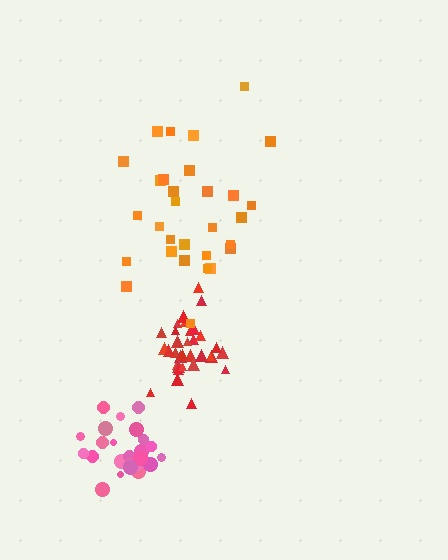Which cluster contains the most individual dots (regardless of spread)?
Red (34).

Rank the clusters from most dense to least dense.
red, pink, orange.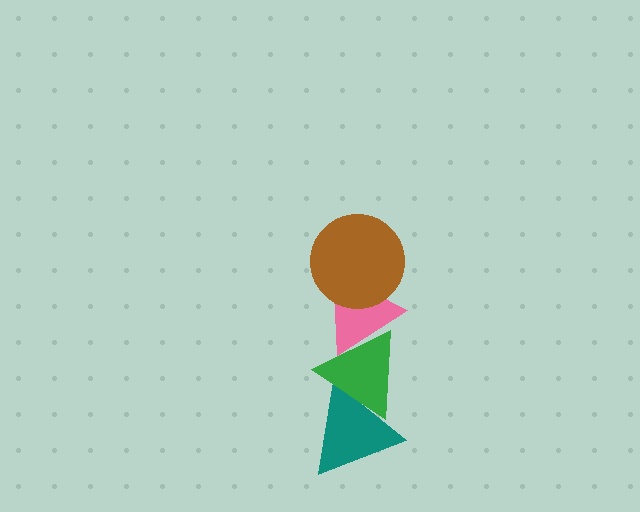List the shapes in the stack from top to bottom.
From top to bottom: the brown circle, the pink triangle, the green triangle, the teal triangle.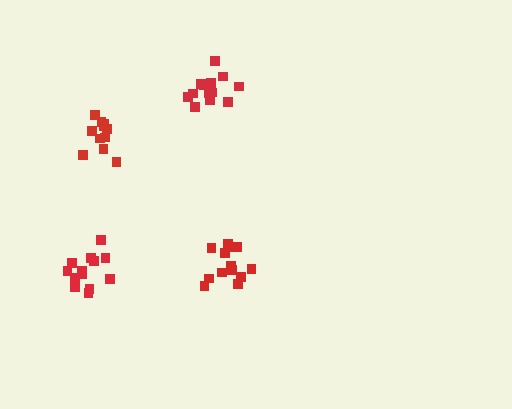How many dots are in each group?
Group 1: 13 dots, Group 2: 13 dots, Group 3: 14 dots, Group 4: 11 dots (51 total).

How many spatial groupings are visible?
There are 4 spatial groupings.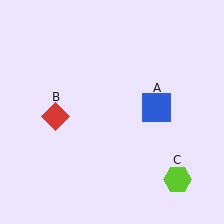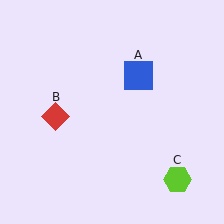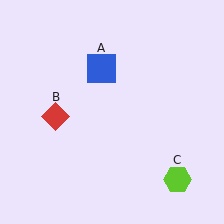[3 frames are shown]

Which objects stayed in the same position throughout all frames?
Red diamond (object B) and lime hexagon (object C) remained stationary.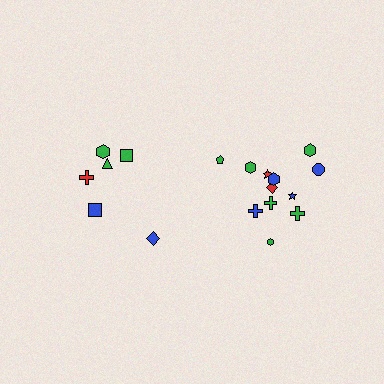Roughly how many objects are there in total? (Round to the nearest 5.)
Roughly 20 objects in total.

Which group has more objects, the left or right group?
The right group.